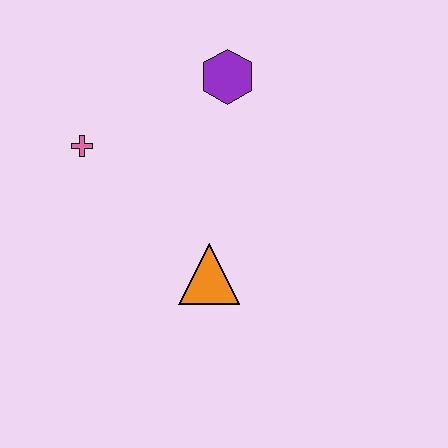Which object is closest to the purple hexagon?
The pink cross is closest to the purple hexagon.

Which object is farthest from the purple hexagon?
The orange triangle is farthest from the purple hexagon.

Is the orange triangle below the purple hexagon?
Yes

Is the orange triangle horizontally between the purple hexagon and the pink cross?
Yes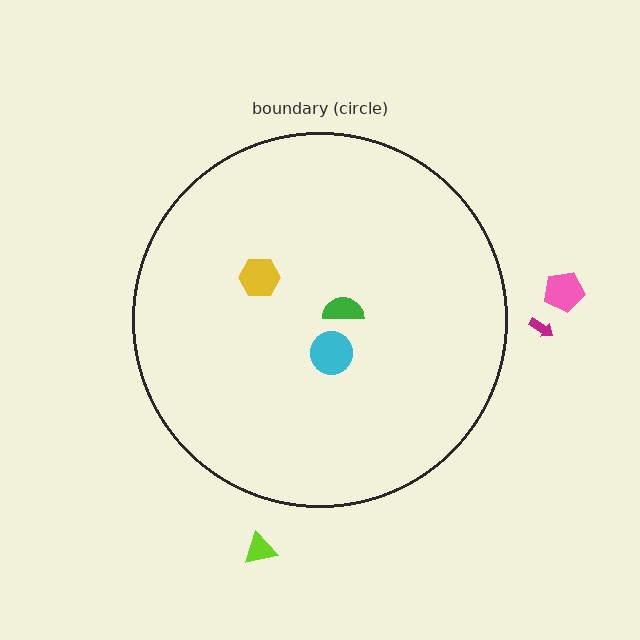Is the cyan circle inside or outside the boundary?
Inside.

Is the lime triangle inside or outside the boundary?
Outside.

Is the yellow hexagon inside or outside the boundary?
Inside.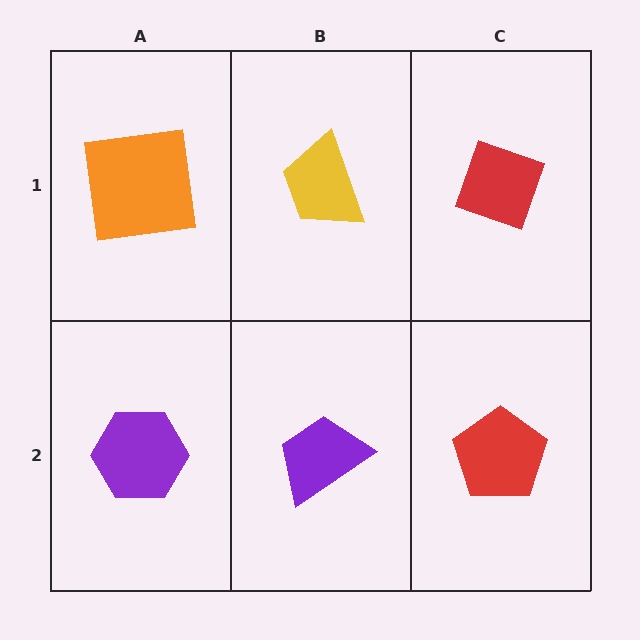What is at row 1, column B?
A yellow trapezoid.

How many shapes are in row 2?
3 shapes.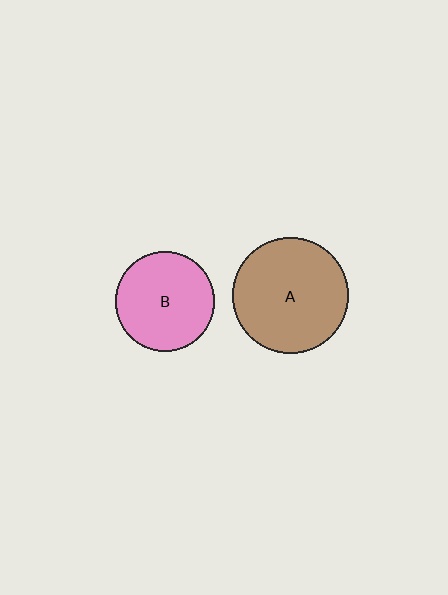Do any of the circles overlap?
No, none of the circles overlap.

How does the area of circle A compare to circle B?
Approximately 1.4 times.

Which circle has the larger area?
Circle A (brown).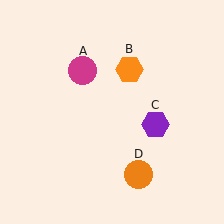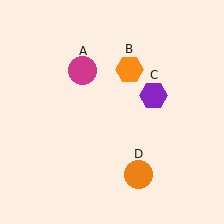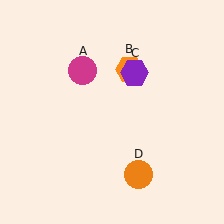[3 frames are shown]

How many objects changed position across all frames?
1 object changed position: purple hexagon (object C).